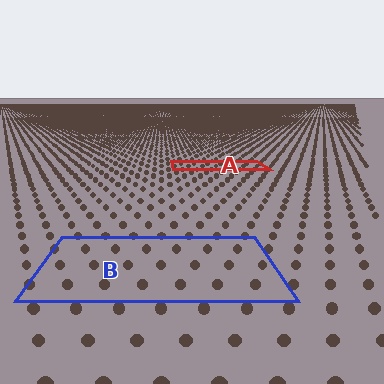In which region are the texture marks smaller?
The texture marks are smaller in region A, because it is farther away.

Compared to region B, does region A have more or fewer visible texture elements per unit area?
Region A has more texture elements per unit area — they are packed more densely because it is farther away.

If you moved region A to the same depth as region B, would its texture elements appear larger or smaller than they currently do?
They would appear larger. At a closer depth, the same texture elements are projected at a bigger on-screen size.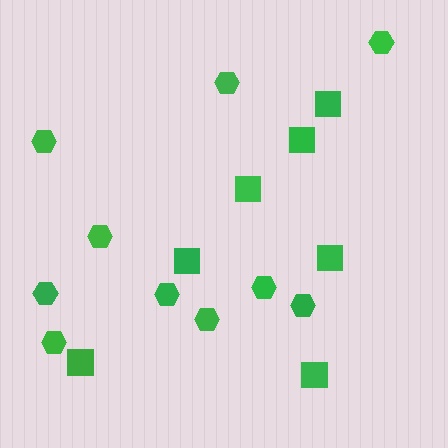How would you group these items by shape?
There are 2 groups: one group of squares (7) and one group of hexagons (10).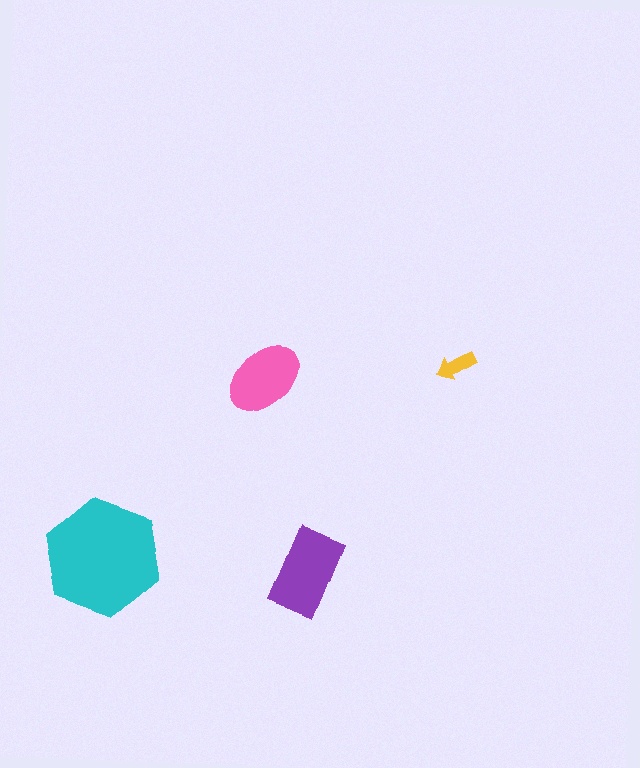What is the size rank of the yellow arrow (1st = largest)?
4th.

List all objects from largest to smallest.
The cyan hexagon, the purple rectangle, the pink ellipse, the yellow arrow.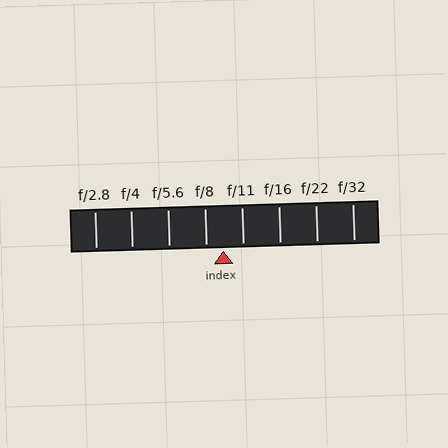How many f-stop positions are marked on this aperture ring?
There are 8 f-stop positions marked.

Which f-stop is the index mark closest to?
The index mark is closest to f/8.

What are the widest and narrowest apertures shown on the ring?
The widest aperture shown is f/2.8 and the narrowest is f/32.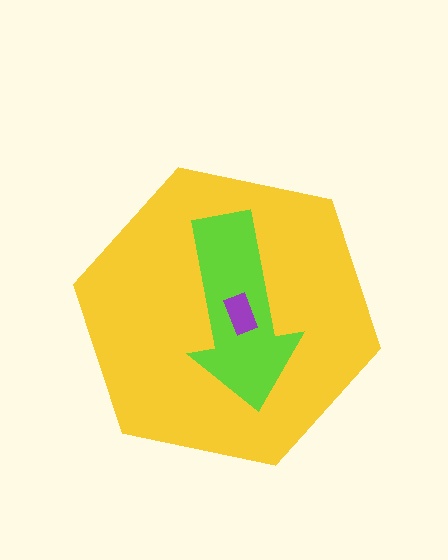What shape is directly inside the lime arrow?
The purple rectangle.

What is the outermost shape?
The yellow hexagon.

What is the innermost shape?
The purple rectangle.